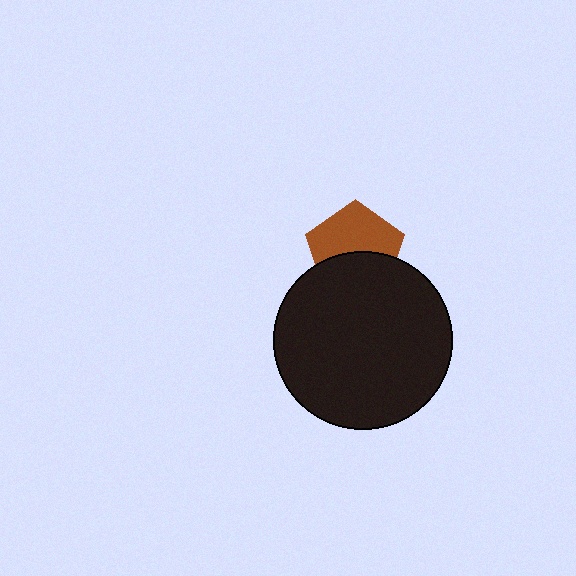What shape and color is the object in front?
The object in front is a black circle.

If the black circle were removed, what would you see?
You would see the complete brown pentagon.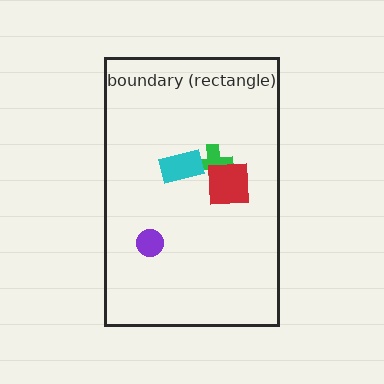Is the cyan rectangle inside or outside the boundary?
Inside.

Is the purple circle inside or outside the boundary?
Inside.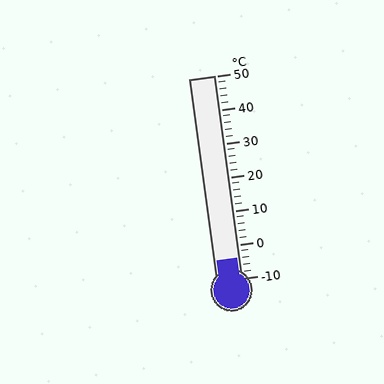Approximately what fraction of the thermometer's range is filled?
The thermometer is filled to approximately 10% of its range.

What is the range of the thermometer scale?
The thermometer scale ranges from -10°C to 50°C.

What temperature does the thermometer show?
The thermometer shows approximately -4°C.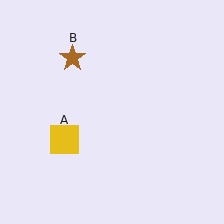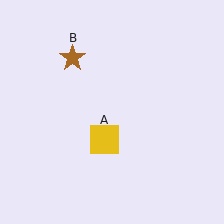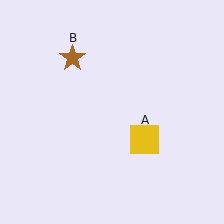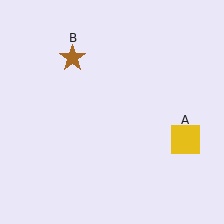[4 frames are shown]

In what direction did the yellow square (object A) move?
The yellow square (object A) moved right.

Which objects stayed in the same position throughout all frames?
Brown star (object B) remained stationary.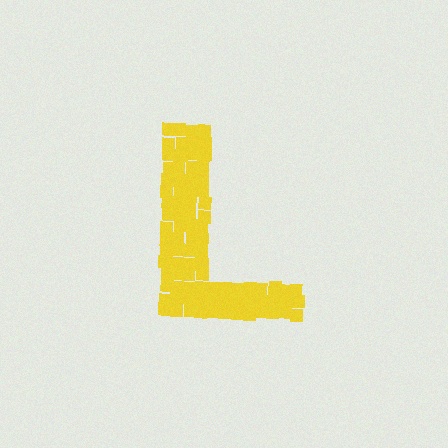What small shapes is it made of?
It is made of small squares.